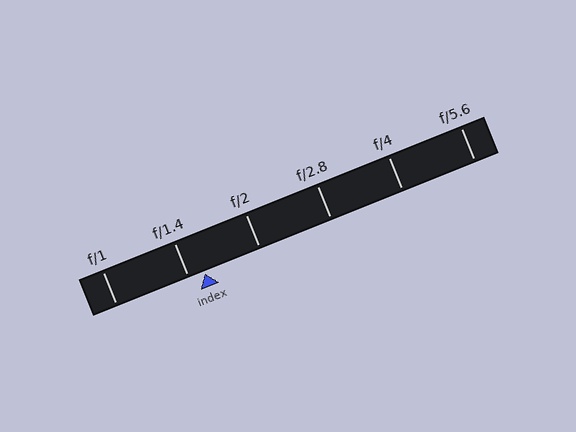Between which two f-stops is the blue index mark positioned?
The index mark is between f/1.4 and f/2.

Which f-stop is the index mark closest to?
The index mark is closest to f/1.4.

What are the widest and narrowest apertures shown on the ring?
The widest aperture shown is f/1 and the narrowest is f/5.6.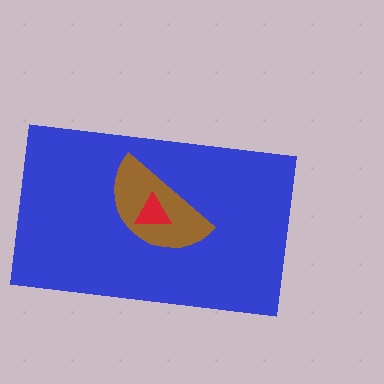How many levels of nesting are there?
3.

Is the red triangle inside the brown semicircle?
Yes.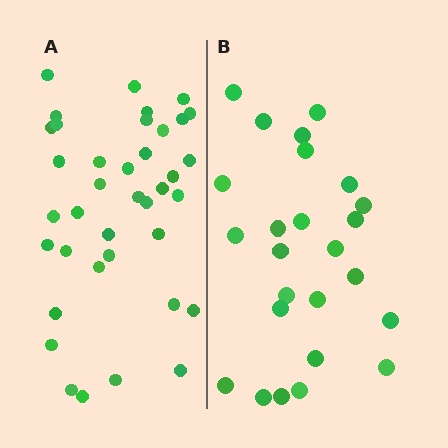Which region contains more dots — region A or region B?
Region A (the left region) has more dots.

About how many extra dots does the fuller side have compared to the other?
Region A has approximately 15 more dots than region B.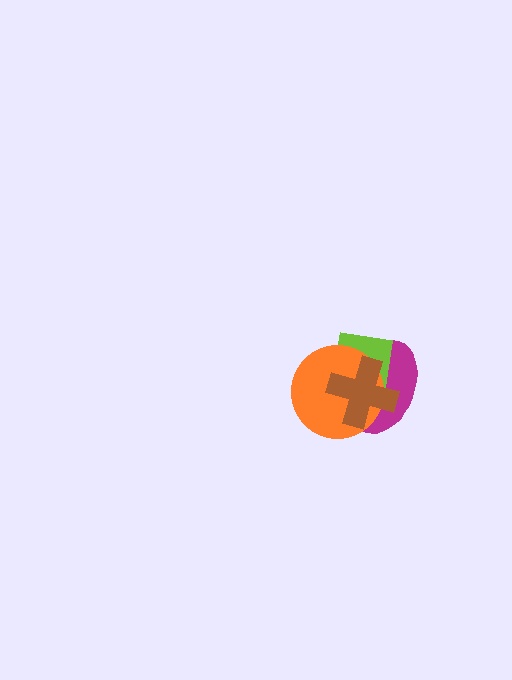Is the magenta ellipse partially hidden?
Yes, it is partially covered by another shape.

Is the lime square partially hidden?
Yes, it is partially covered by another shape.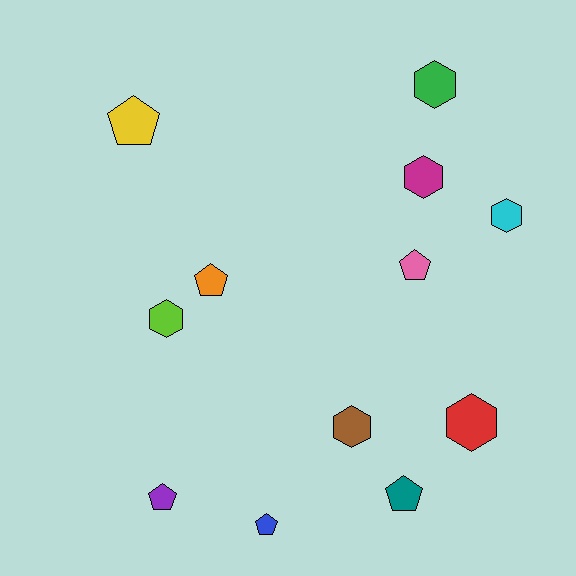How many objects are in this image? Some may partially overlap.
There are 12 objects.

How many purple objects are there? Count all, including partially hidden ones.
There is 1 purple object.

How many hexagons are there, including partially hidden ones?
There are 6 hexagons.